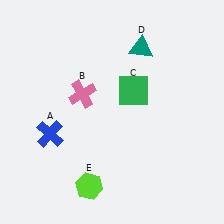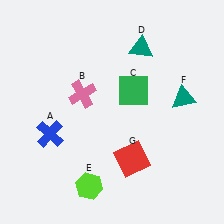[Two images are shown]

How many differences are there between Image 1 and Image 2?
There are 2 differences between the two images.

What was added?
A teal triangle (F), a red square (G) were added in Image 2.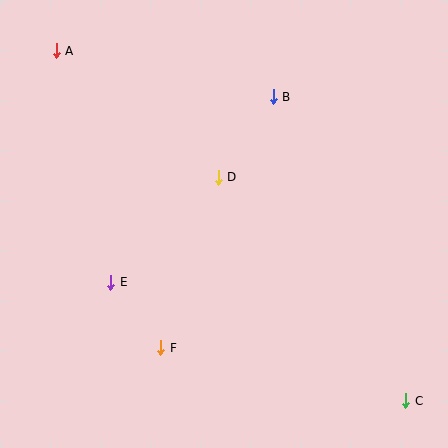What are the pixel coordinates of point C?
Point C is at (406, 401).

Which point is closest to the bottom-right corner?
Point C is closest to the bottom-right corner.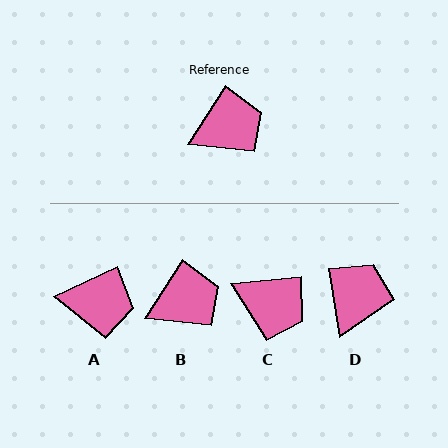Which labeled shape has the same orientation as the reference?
B.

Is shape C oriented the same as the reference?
No, it is off by about 51 degrees.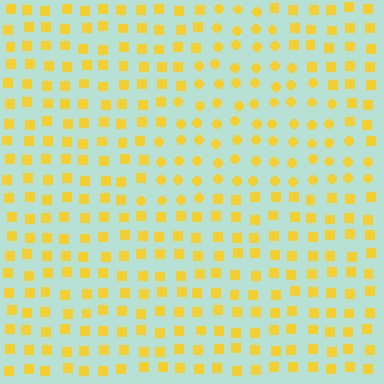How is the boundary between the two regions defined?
The boundary is defined by a change in element shape: circles inside vs. squares outside. All elements share the same color and spacing.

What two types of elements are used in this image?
The image uses circles inside the triangle region and squares outside it.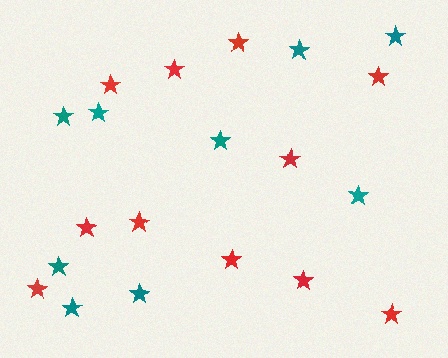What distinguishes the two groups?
There are 2 groups: one group of red stars (11) and one group of teal stars (9).